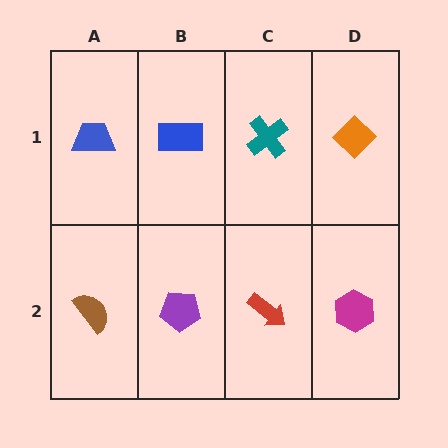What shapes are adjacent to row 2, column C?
A teal cross (row 1, column C), a purple pentagon (row 2, column B), a magenta hexagon (row 2, column D).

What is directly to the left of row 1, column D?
A teal cross.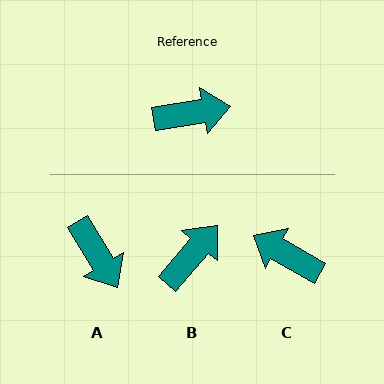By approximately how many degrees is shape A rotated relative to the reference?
Approximately 68 degrees clockwise.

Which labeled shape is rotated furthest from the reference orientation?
C, about 141 degrees away.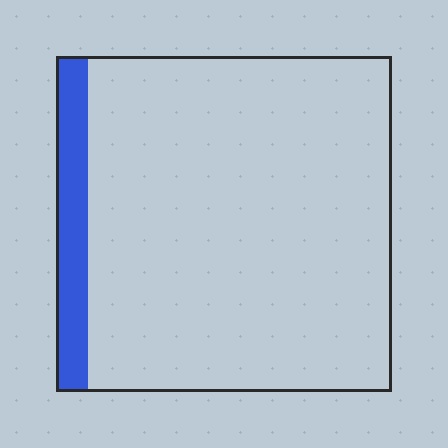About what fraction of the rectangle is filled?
About one tenth (1/10).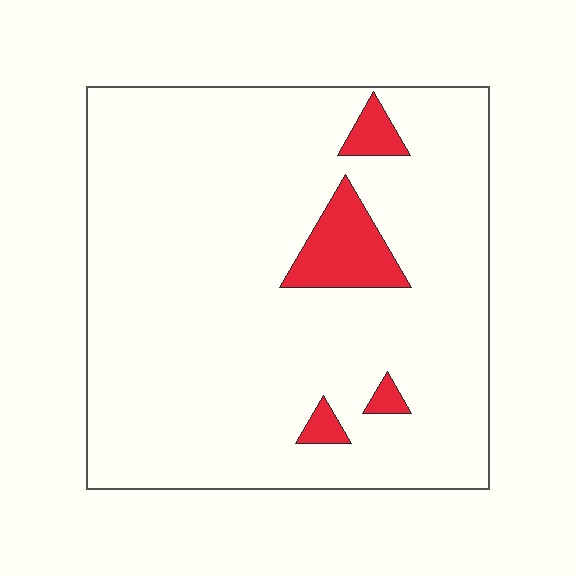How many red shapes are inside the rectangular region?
4.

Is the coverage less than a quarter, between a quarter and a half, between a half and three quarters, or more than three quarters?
Less than a quarter.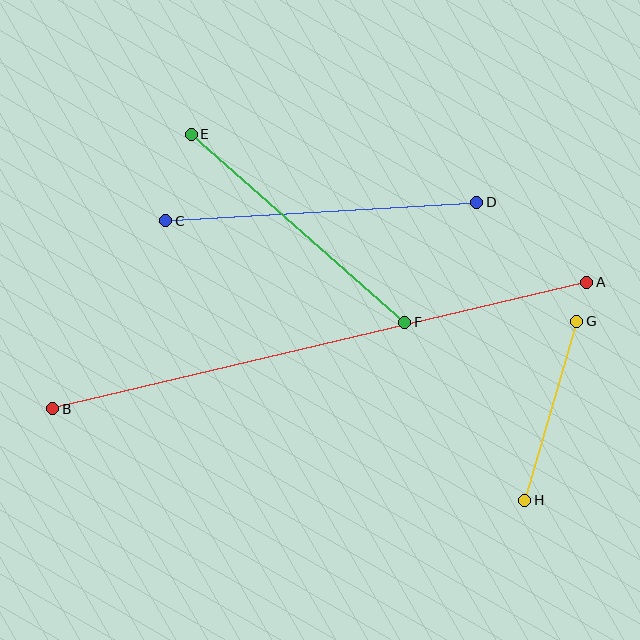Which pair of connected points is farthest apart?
Points A and B are farthest apart.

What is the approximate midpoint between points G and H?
The midpoint is at approximately (551, 411) pixels.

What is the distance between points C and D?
The distance is approximately 311 pixels.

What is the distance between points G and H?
The distance is approximately 187 pixels.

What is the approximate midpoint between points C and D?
The midpoint is at approximately (321, 212) pixels.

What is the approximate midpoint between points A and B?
The midpoint is at approximately (320, 345) pixels.